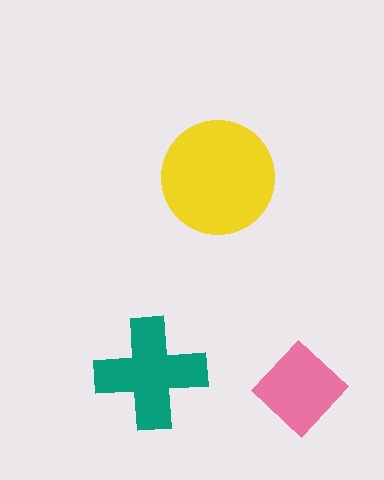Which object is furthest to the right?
The pink diamond is rightmost.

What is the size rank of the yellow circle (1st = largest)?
1st.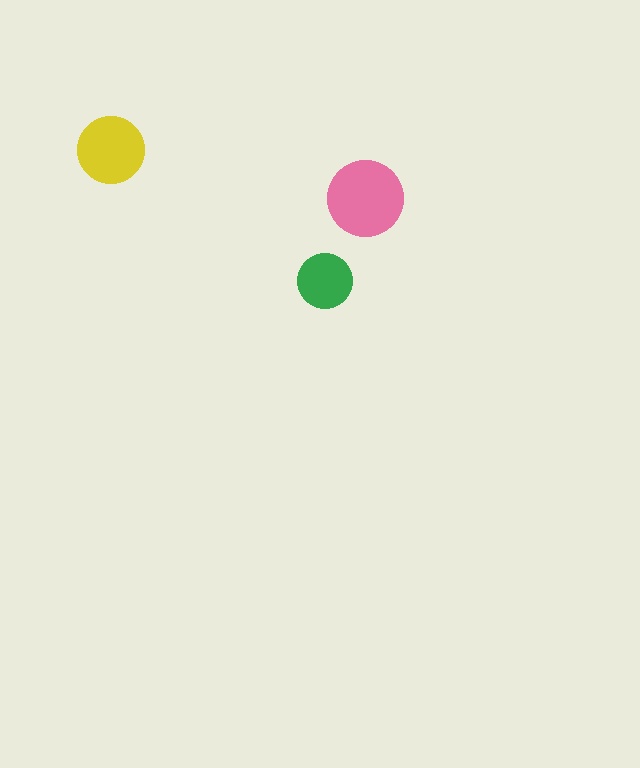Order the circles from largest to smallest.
the pink one, the yellow one, the green one.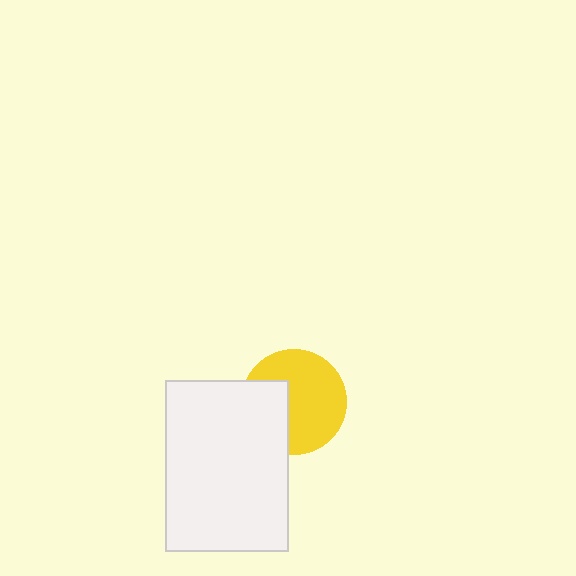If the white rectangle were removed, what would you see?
You would see the complete yellow circle.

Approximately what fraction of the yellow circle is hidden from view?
Roughly 34% of the yellow circle is hidden behind the white rectangle.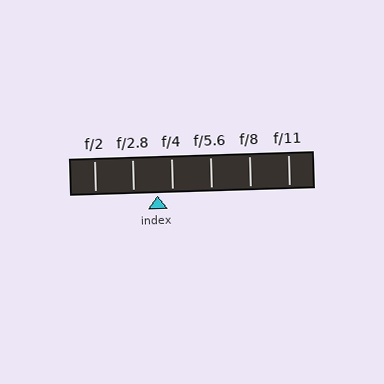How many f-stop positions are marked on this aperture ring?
There are 6 f-stop positions marked.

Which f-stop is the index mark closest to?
The index mark is closest to f/4.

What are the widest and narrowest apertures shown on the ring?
The widest aperture shown is f/2 and the narrowest is f/11.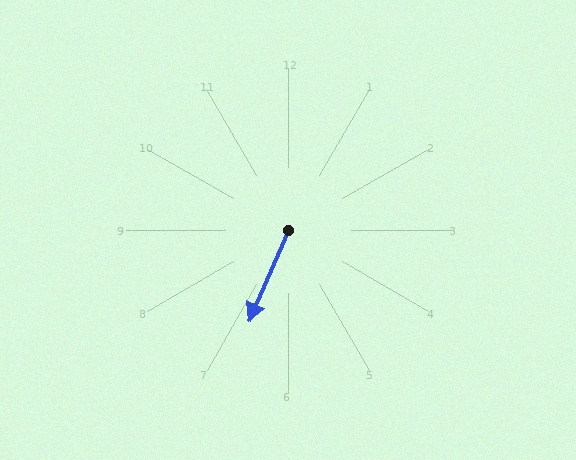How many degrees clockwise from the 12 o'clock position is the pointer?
Approximately 204 degrees.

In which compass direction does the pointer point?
Southwest.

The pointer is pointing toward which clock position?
Roughly 7 o'clock.